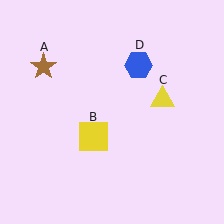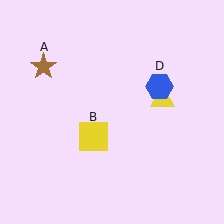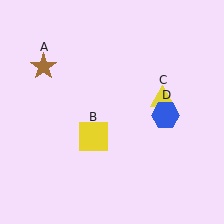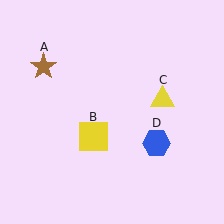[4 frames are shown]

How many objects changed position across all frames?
1 object changed position: blue hexagon (object D).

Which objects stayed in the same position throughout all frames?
Brown star (object A) and yellow square (object B) and yellow triangle (object C) remained stationary.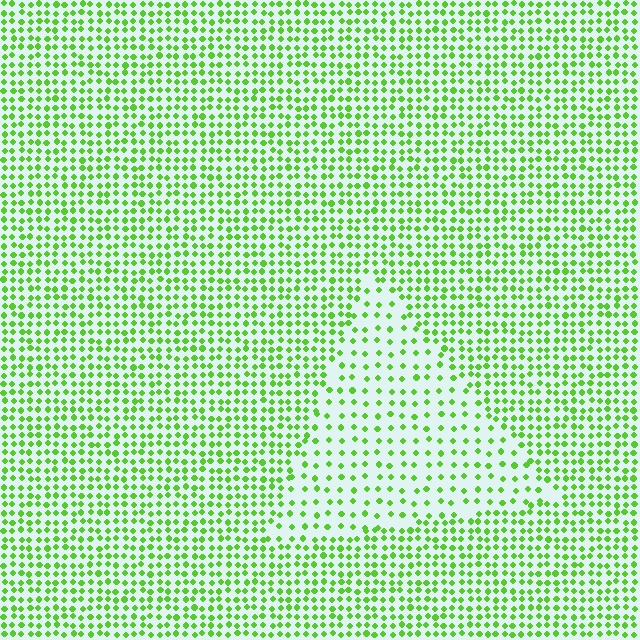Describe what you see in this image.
The image contains small lime elements arranged at two different densities. A triangle-shaped region is visible where the elements are less densely packed than the surrounding area.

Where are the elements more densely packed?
The elements are more densely packed outside the triangle boundary.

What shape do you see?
I see a triangle.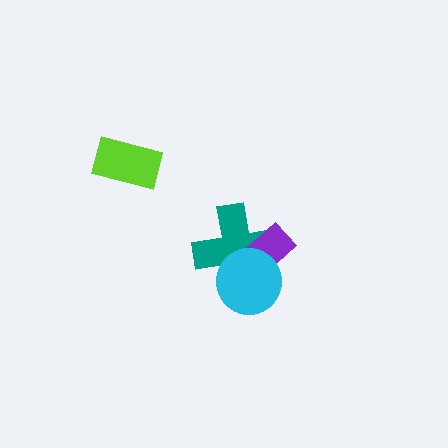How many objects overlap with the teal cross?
2 objects overlap with the teal cross.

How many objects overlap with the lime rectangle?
0 objects overlap with the lime rectangle.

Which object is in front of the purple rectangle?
The cyan circle is in front of the purple rectangle.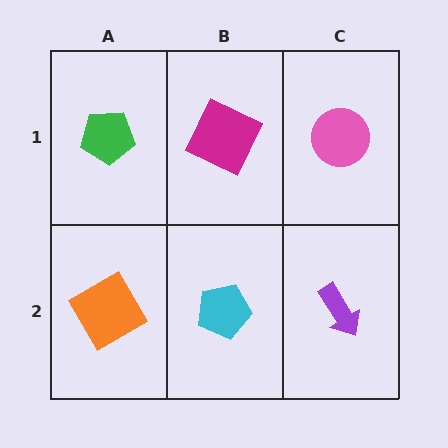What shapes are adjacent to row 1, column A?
An orange diamond (row 2, column A), a magenta square (row 1, column B).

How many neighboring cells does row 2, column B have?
3.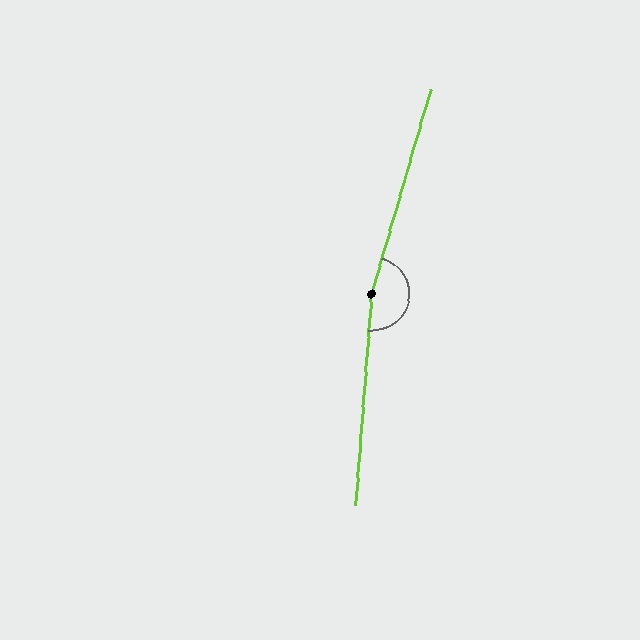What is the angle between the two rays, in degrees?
Approximately 168 degrees.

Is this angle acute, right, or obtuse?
It is obtuse.